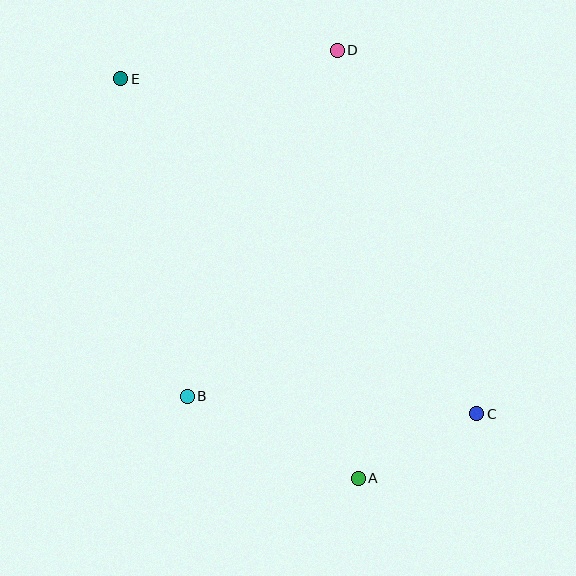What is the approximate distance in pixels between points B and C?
The distance between B and C is approximately 290 pixels.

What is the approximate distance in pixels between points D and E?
The distance between D and E is approximately 219 pixels.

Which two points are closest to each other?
Points A and C are closest to each other.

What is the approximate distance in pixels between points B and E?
The distance between B and E is approximately 324 pixels.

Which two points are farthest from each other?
Points C and E are farthest from each other.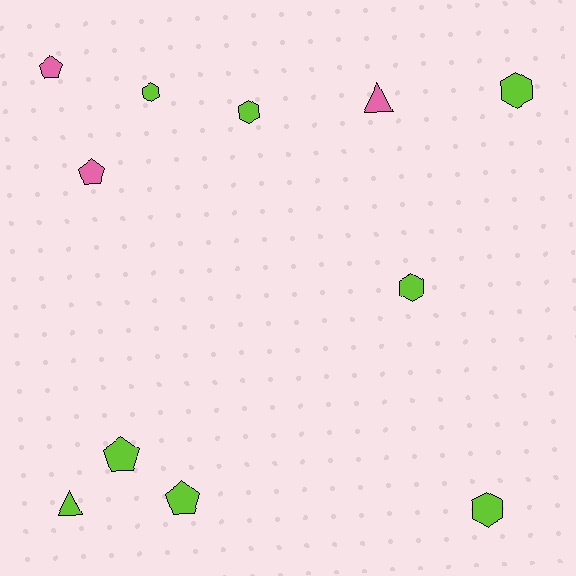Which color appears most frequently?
Lime, with 8 objects.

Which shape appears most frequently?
Hexagon, with 5 objects.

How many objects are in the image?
There are 11 objects.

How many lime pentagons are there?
There are 2 lime pentagons.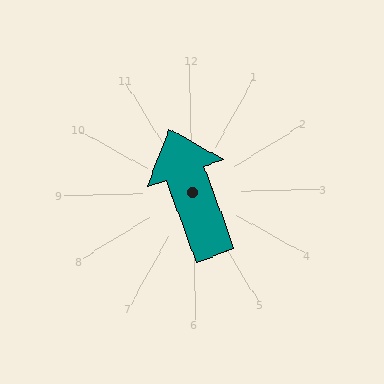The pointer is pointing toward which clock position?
Roughly 11 o'clock.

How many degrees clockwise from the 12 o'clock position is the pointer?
Approximately 342 degrees.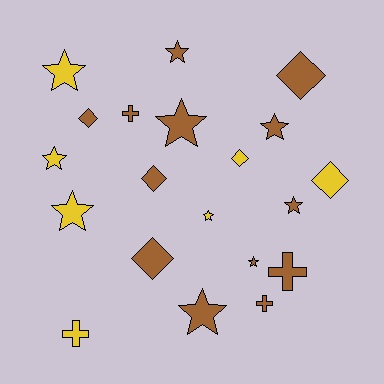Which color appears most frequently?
Brown, with 13 objects.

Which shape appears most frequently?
Star, with 10 objects.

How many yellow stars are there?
There are 4 yellow stars.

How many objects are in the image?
There are 20 objects.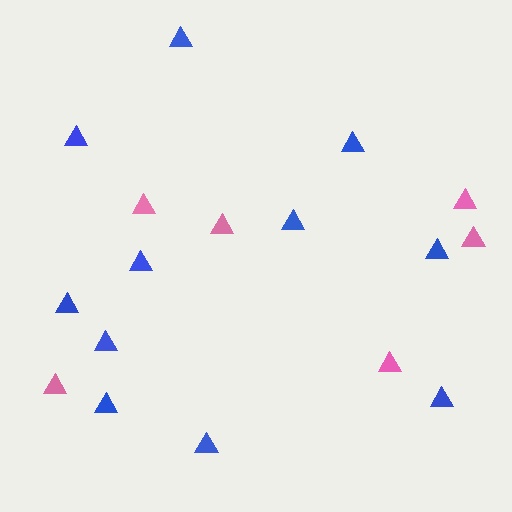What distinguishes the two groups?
There are 2 groups: one group of pink triangles (6) and one group of blue triangles (11).